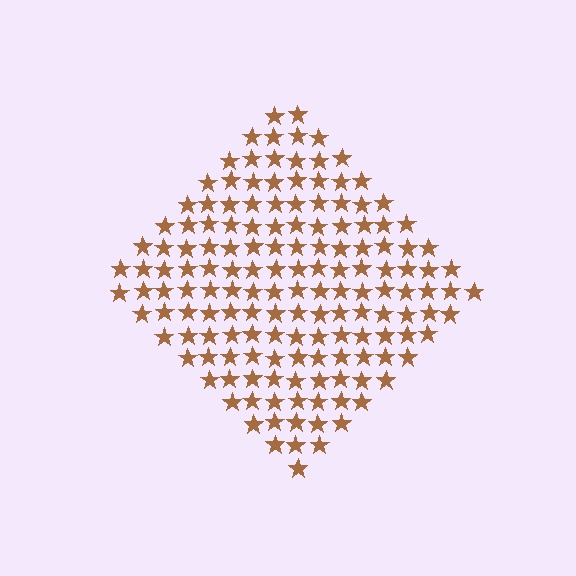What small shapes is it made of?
It is made of small stars.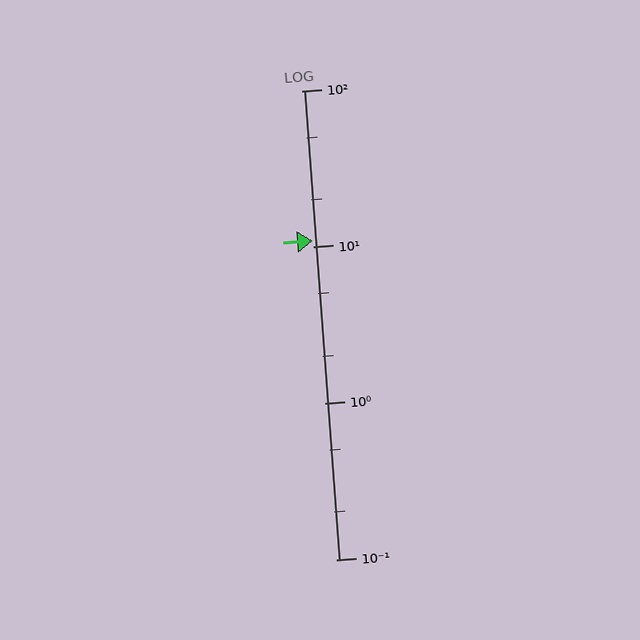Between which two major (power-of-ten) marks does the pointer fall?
The pointer is between 10 and 100.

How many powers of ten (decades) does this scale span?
The scale spans 3 decades, from 0.1 to 100.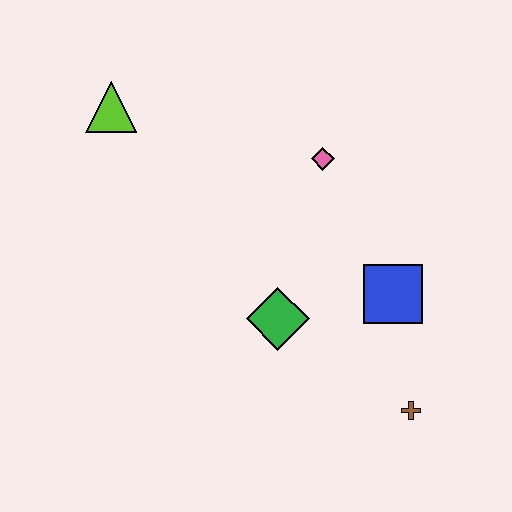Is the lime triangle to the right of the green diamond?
No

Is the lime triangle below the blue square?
No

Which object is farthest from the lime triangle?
The brown cross is farthest from the lime triangle.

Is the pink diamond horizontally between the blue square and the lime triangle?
Yes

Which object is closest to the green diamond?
The blue square is closest to the green diamond.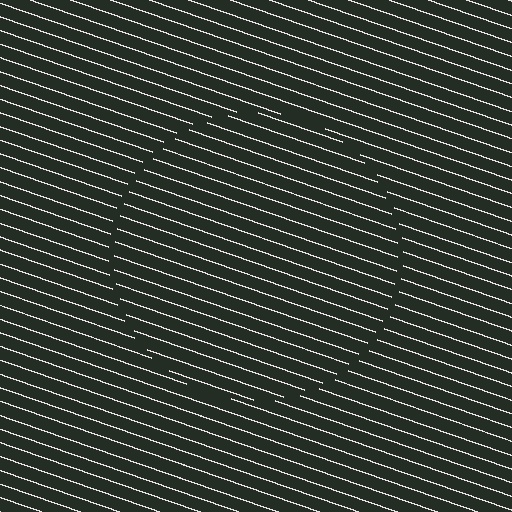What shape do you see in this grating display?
An illusory circle. The interior of the shape contains the same grating, shifted by half a period — the contour is defined by the phase discontinuity where line-ends from the inner and outer gratings abut.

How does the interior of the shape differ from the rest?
The interior of the shape contains the same grating, shifted by half a period — the contour is defined by the phase discontinuity where line-ends from the inner and outer gratings abut.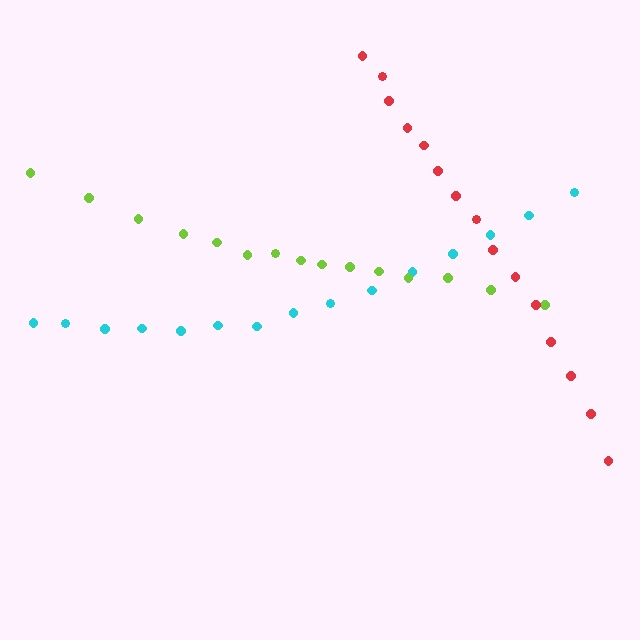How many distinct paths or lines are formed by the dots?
There are 3 distinct paths.